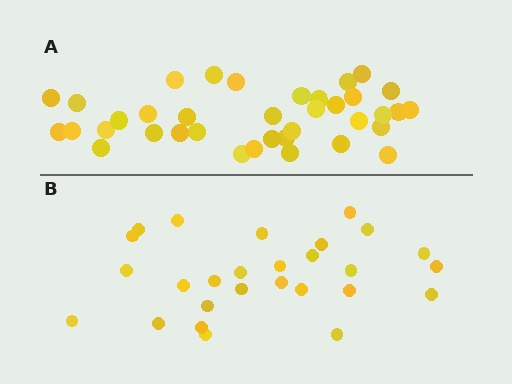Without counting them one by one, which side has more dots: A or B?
Region A (the top region) has more dots.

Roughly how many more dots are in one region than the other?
Region A has roughly 10 or so more dots than region B.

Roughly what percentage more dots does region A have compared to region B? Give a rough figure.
About 35% more.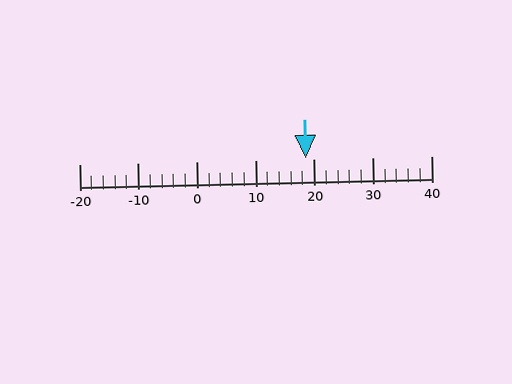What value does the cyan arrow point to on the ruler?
The cyan arrow points to approximately 19.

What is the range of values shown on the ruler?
The ruler shows values from -20 to 40.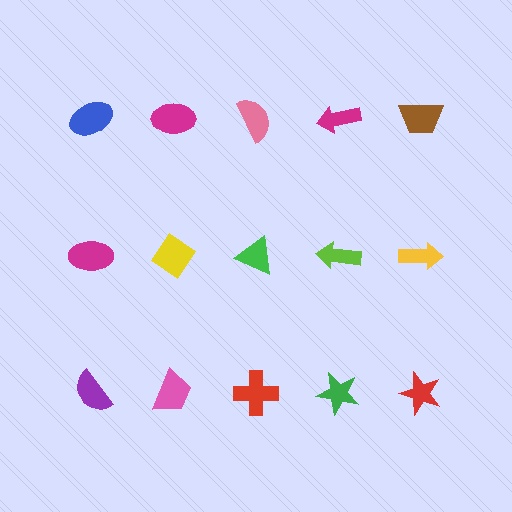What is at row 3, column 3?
A red cross.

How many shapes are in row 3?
5 shapes.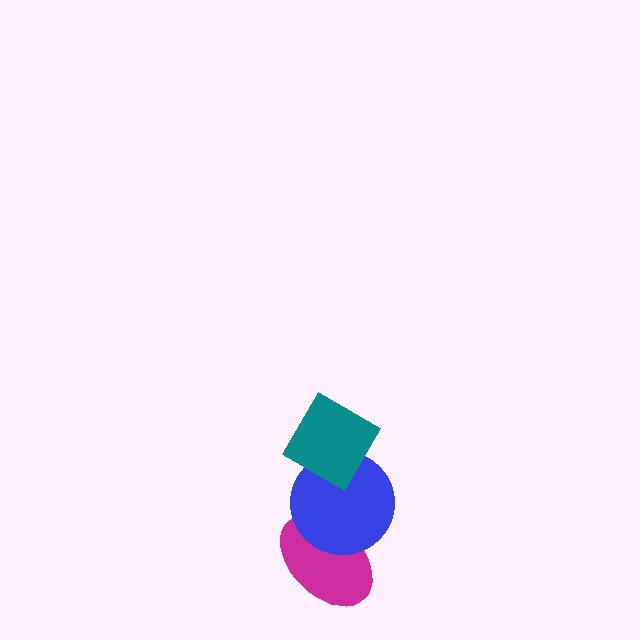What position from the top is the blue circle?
The blue circle is 2nd from the top.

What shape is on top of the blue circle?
The teal diamond is on top of the blue circle.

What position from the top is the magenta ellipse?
The magenta ellipse is 3rd from the top.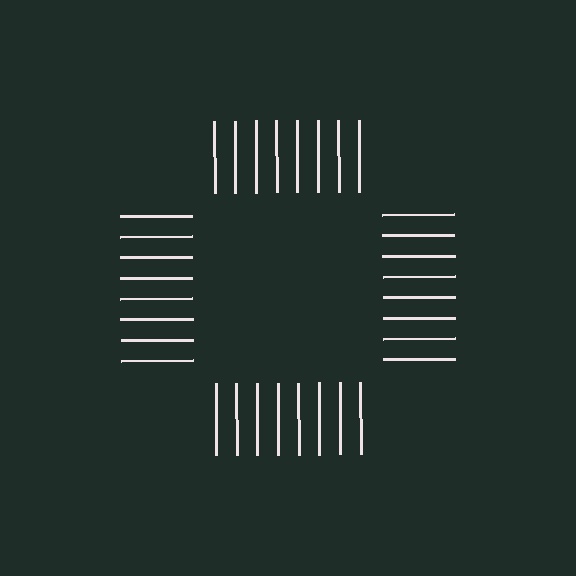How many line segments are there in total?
32 — 8 along each of the 4 edges.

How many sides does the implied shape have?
4 sides — the line-ends trace a square.